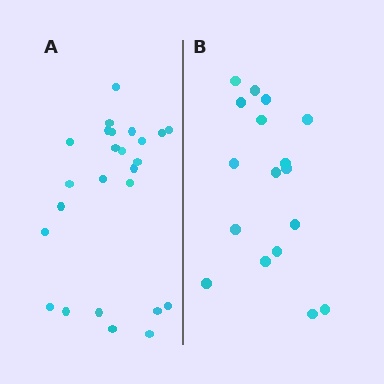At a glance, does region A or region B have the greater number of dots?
Region A (the left region) has more dots.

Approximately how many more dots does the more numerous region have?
Region A has roughly 8 or so more dots than region B.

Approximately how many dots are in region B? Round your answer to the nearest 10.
About 20 dots. (The exact count is 17, which rounds to 20.)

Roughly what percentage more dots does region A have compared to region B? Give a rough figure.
About 45% more.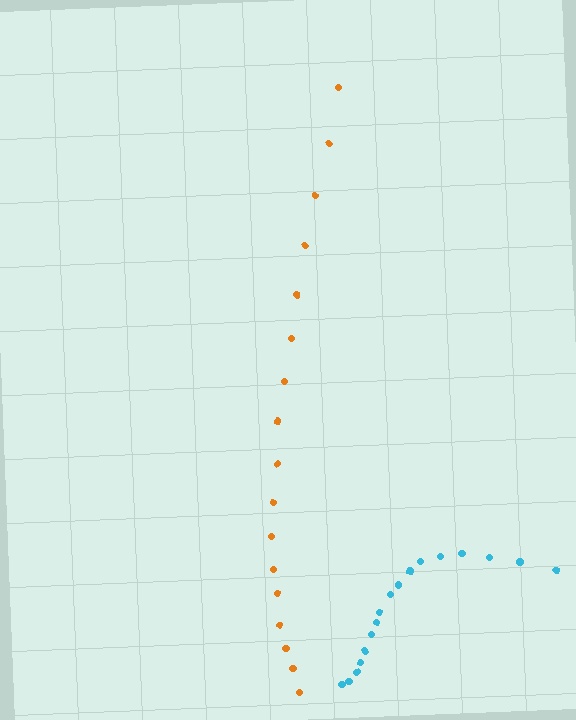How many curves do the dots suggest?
There are 2 distinct paths.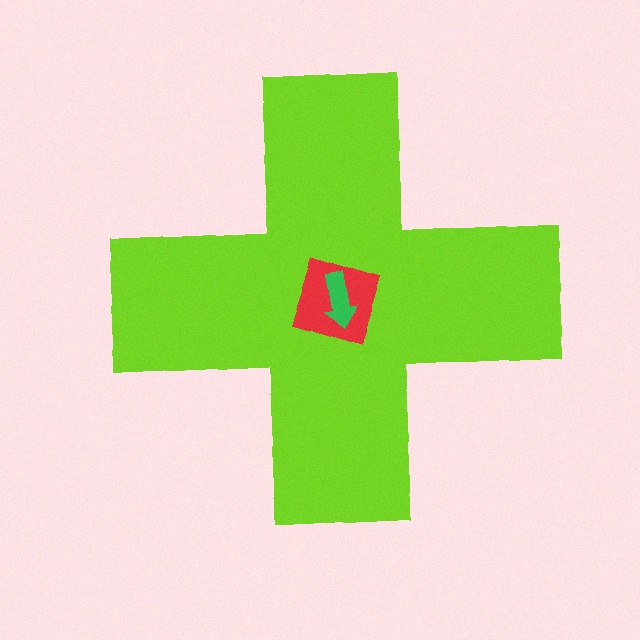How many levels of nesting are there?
3.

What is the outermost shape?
The lime cross.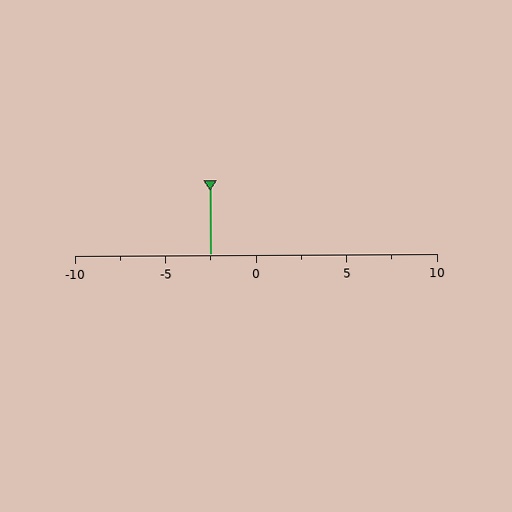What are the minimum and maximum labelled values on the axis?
The axis runs from -10 to 10.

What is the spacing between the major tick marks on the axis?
The major ticks are spaced 5 apart.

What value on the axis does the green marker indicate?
The marker indicates approximately -2.5.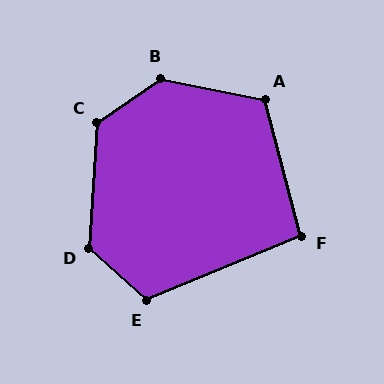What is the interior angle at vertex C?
Approximately 128 degrees (obtuse).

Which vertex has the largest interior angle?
B, at approximately 134 degrees.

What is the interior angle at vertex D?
Approximately 128 degrees (obtuse).